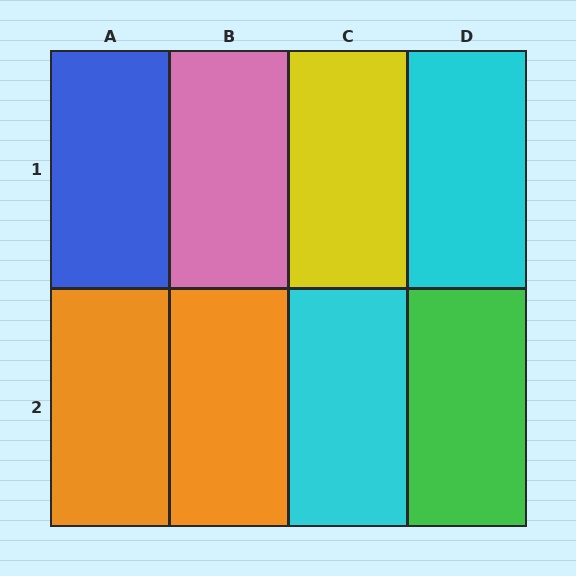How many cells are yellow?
1 cell is yellow.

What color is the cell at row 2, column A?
Orange.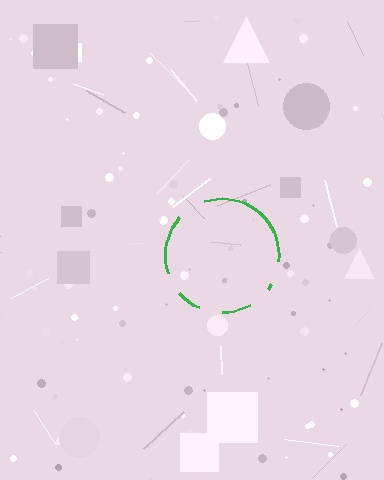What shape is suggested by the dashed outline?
The dashed outline suggests a circle.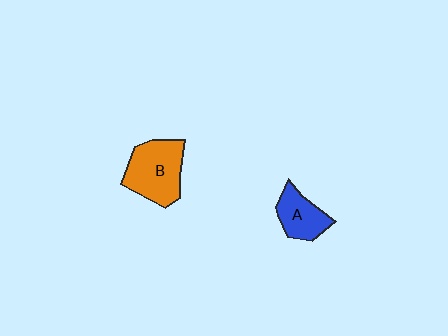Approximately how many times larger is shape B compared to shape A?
Approximately 1.6 times.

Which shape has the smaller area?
Shape A (blue).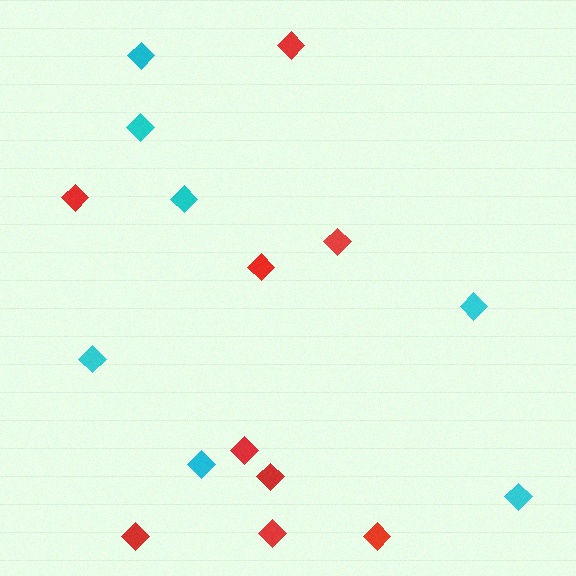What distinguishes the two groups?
There are 2 groups: one group of red diamonds (9) and one group of cyan diamonds (7).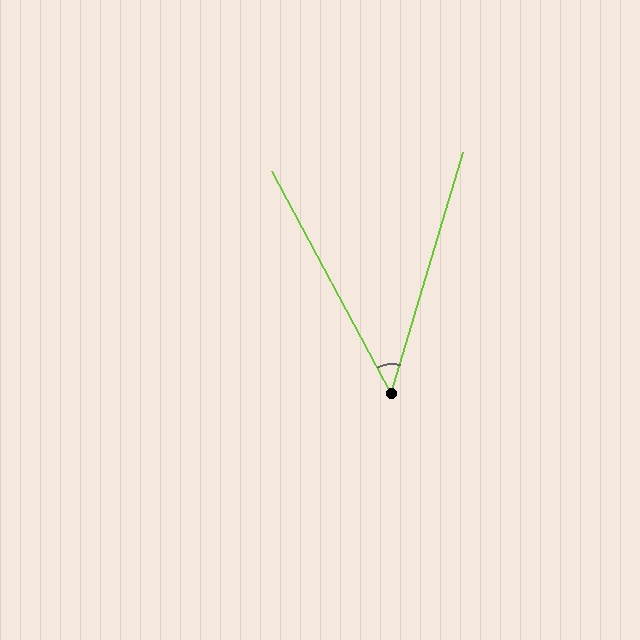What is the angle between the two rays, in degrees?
Approximately 45 degrees.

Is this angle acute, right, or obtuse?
It is acute.